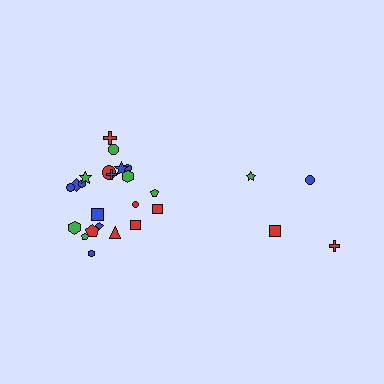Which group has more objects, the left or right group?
The left group.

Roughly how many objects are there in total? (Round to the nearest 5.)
Roughly 25 objects in total.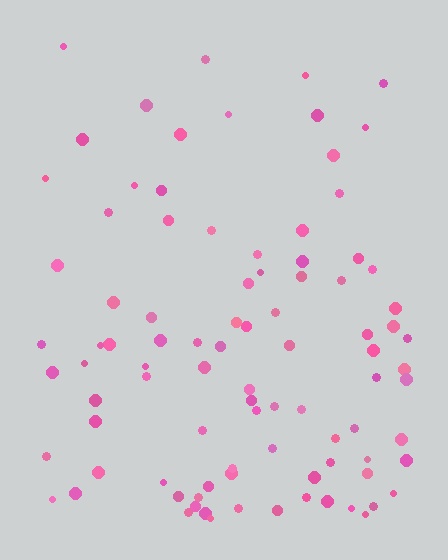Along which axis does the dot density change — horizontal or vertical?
Vertical.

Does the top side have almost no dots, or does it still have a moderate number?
Still a moderate number, just noticeably fewer than the bottom.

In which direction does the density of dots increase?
From top to bottom, with the bottom side densest.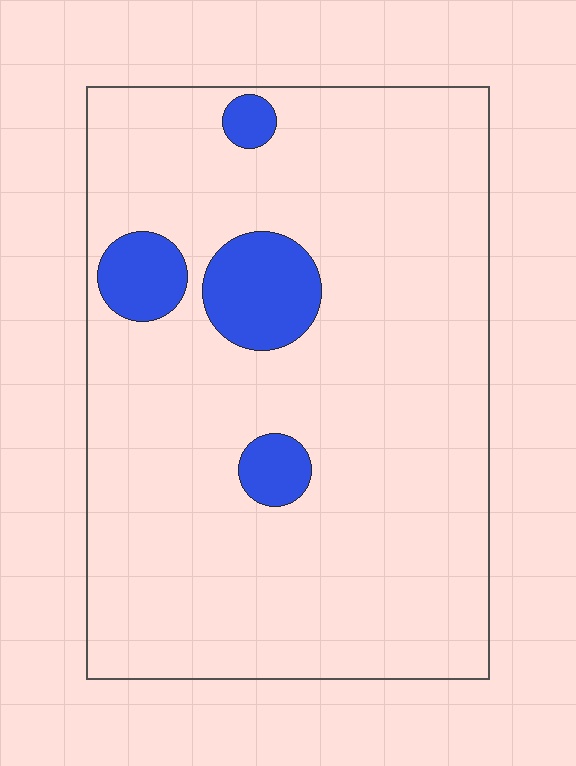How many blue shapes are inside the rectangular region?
4.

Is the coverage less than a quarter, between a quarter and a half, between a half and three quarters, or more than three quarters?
Less than a quarter.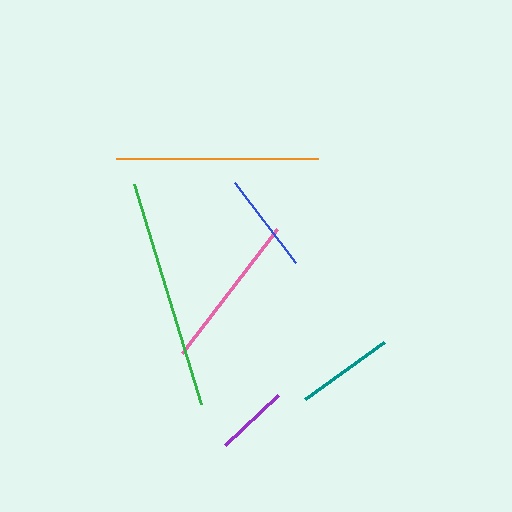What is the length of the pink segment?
The pink segment is approximately 157 pixels long.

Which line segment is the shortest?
The purple line is the shortest at approximately 73 pixels.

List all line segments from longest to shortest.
From longest to shortest: green, orange, pink, blue, teal, purple.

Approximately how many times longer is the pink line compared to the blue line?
The pink line is approximately 1.6 times the length of the blue line.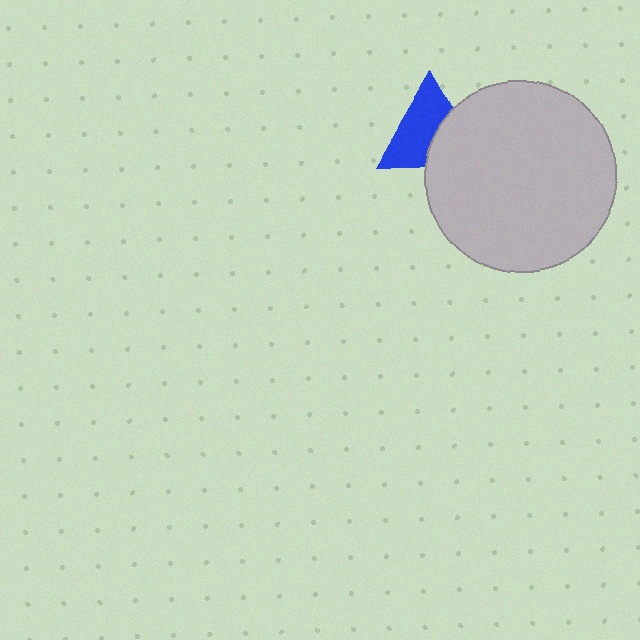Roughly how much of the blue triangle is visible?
About half of it is visible (roughly 61%).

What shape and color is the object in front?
The object in front is a light gray circle.